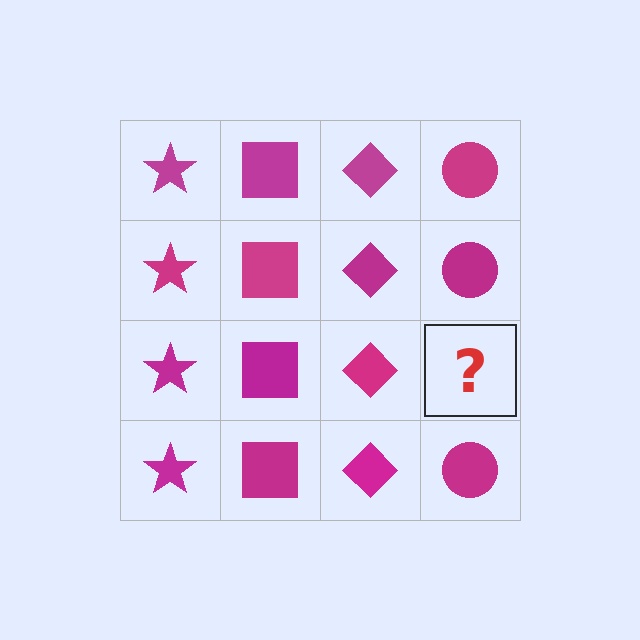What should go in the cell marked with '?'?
The missing cell should contain a magenta circle.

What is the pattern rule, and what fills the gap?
The rule is that each column has a consistent shape. The gap should be filled with a magenta circle.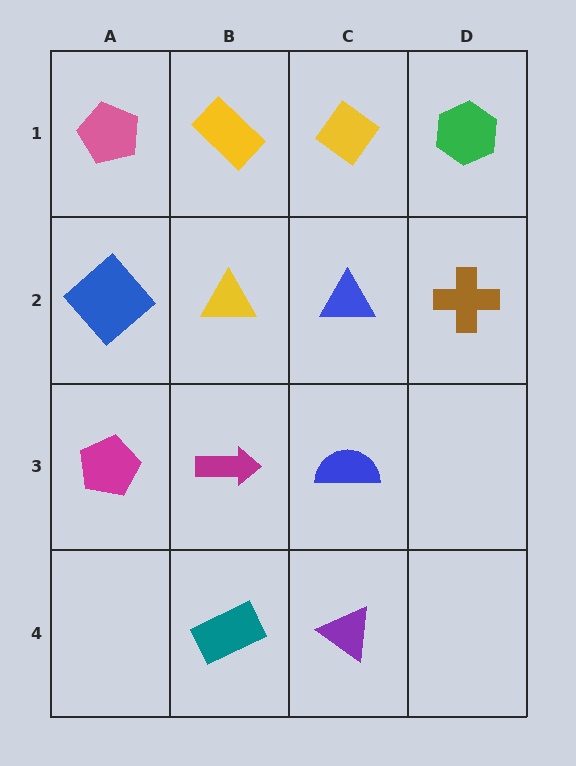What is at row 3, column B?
A magenta arrow.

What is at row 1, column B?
A yellow rectangle.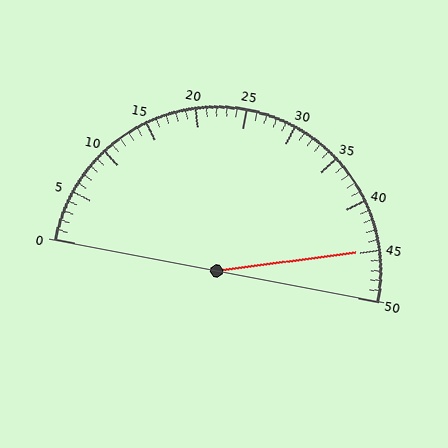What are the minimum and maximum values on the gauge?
The gauge ranges from 0 to 50.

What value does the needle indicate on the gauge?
The needle indicates approximately 45.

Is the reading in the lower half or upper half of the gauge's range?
The reading is in the upper half of the range (0 to 50).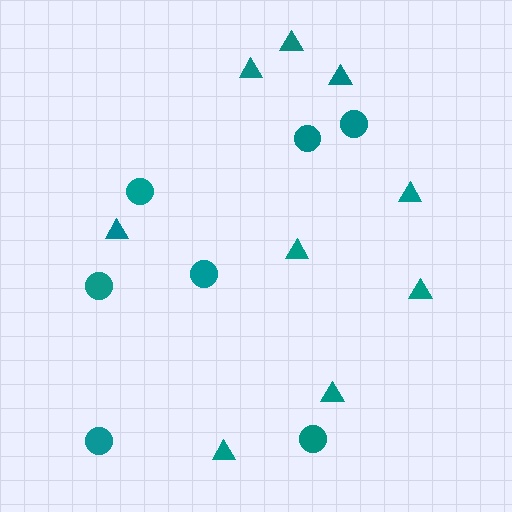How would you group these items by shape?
There are 2 groups: one group of triangles (9) and one group of circles (7).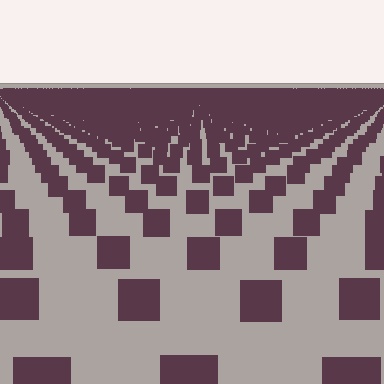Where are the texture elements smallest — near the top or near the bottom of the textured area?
Near the top.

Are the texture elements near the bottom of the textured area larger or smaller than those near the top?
Larger. Near the bottom, elements are closer to the viewer and appear at a bigger on-screen size.